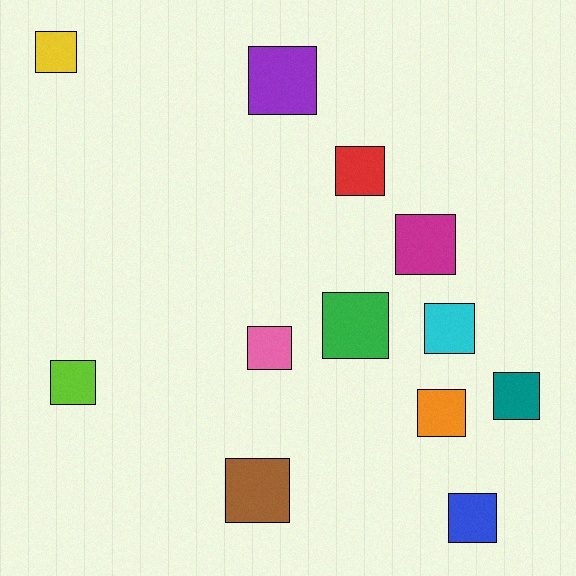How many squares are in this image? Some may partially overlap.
There are 12 squares.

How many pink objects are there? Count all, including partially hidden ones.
There is 1 pink object.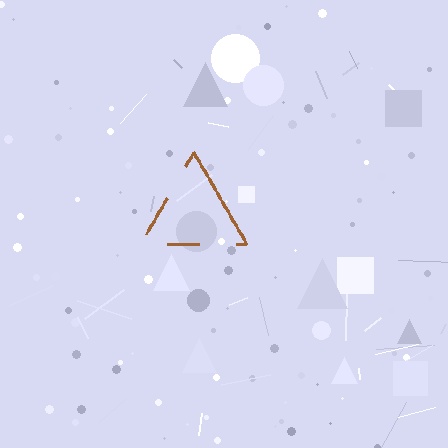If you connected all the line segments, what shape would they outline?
They would outline a triangle.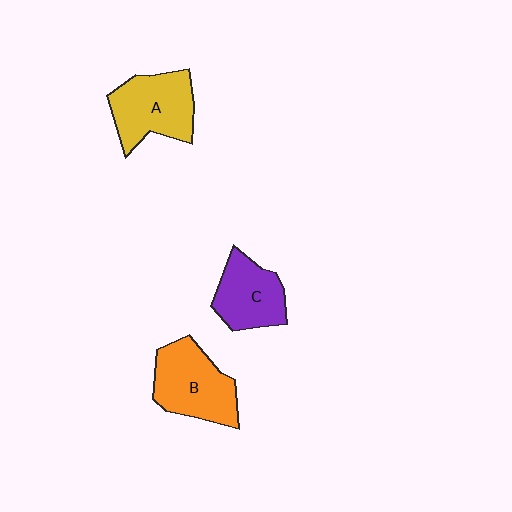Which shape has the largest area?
Shape B (orange).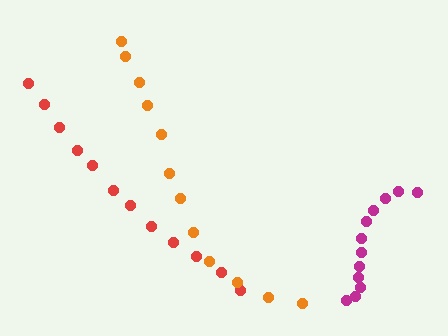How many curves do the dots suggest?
There are 3 distinct paths.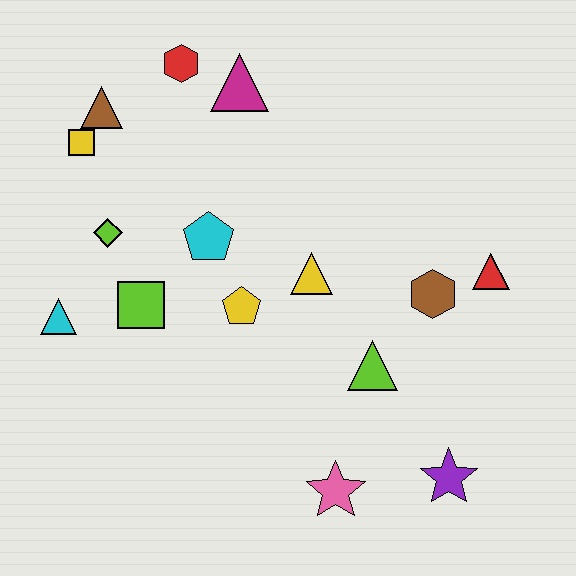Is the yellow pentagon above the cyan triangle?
Yes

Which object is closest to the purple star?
The pink star is closest to the purple star.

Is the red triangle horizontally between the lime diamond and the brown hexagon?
No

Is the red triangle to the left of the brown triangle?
No